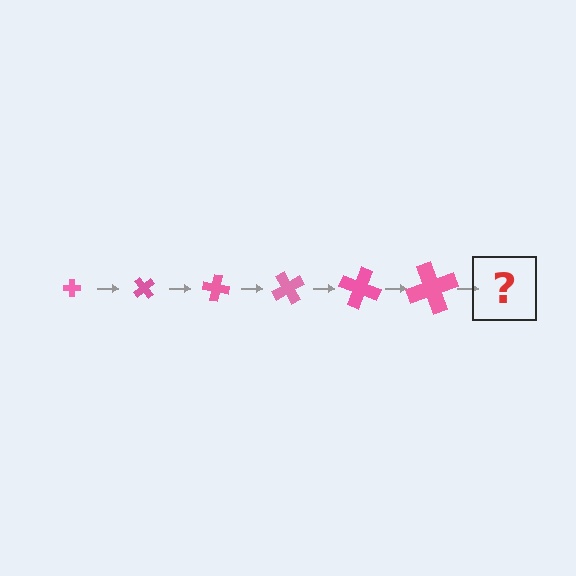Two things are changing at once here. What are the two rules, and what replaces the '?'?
The two rules are that the cross grows larger each step and it rotates 50 degrees each step. The '?' should be a cross, larger than the previous one and rotated 300 degrees from the start.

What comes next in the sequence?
The next element should be a cross, larger than the previous one and rotated 300 degrees from the start.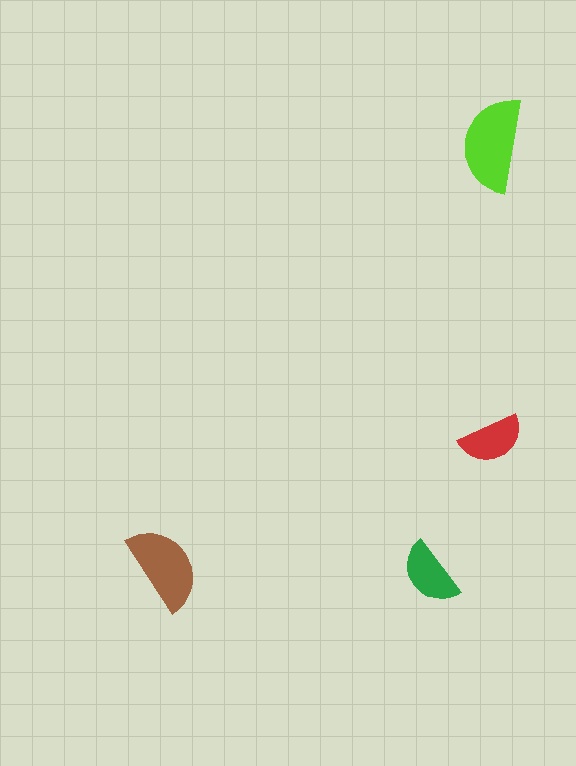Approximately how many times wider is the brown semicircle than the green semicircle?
About 1.5 times wider.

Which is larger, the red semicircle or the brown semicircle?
The brown one.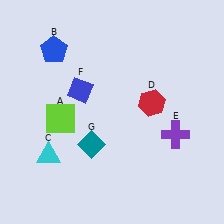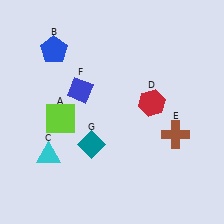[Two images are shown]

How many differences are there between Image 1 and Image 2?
There is 1 difference between the two images.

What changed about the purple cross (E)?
In Image 1, E is purple. In Image 2, it changed to brown.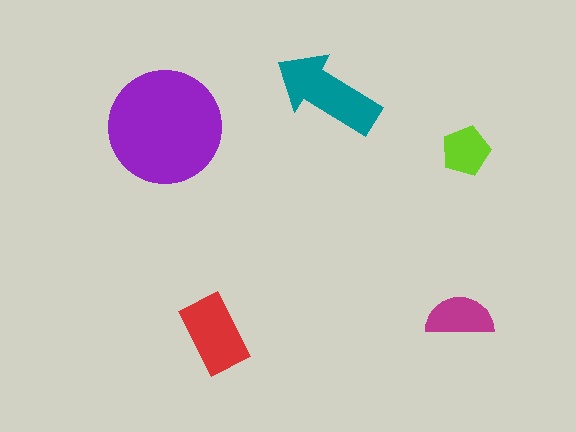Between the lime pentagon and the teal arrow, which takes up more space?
The teal arrow.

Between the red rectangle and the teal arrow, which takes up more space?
The teal arrow.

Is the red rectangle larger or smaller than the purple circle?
Smaller.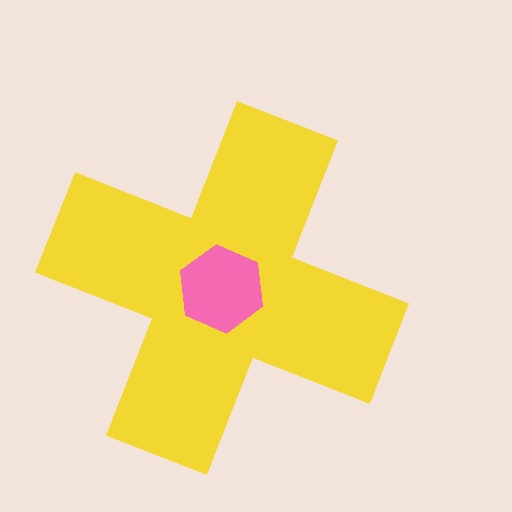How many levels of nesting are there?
2.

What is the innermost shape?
The pink hexagon.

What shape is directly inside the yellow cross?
The pink hexagon.